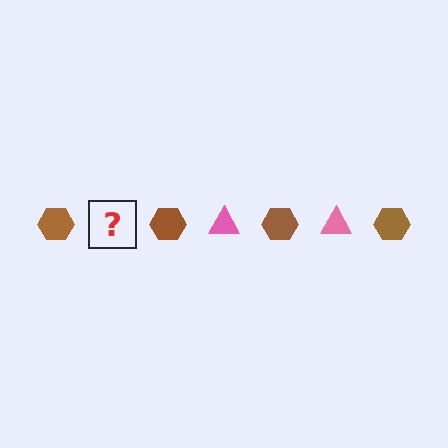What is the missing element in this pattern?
The missing element is a pink triangle.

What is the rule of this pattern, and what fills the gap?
The rule is that the pattern alternates between brown hexagon and pink triangle. The gap should be filled with a pink triangle.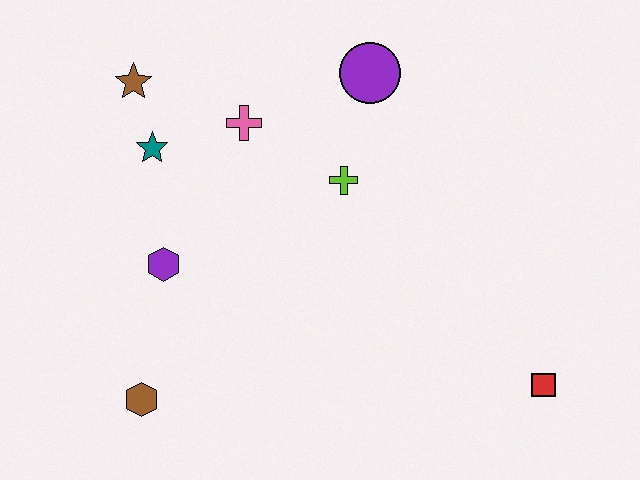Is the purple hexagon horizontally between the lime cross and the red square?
No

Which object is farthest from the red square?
The brown star is farthest from the red square.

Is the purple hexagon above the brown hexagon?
Yes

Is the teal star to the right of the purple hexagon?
No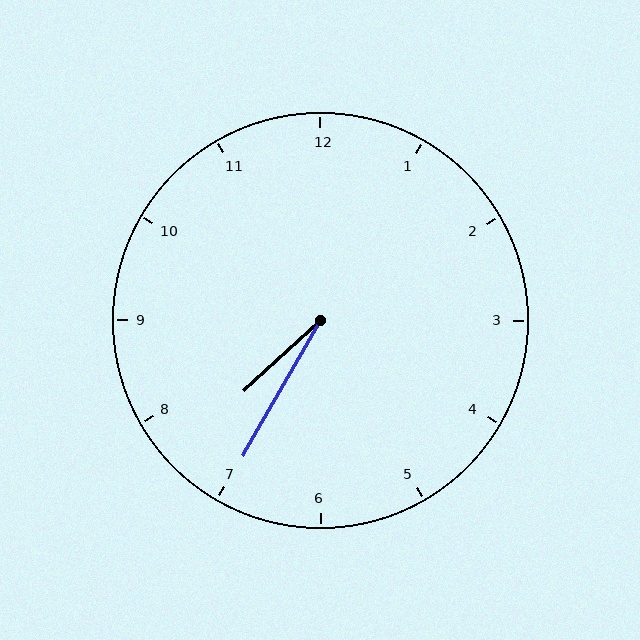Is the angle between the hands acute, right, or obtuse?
It is acute.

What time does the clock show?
7:35.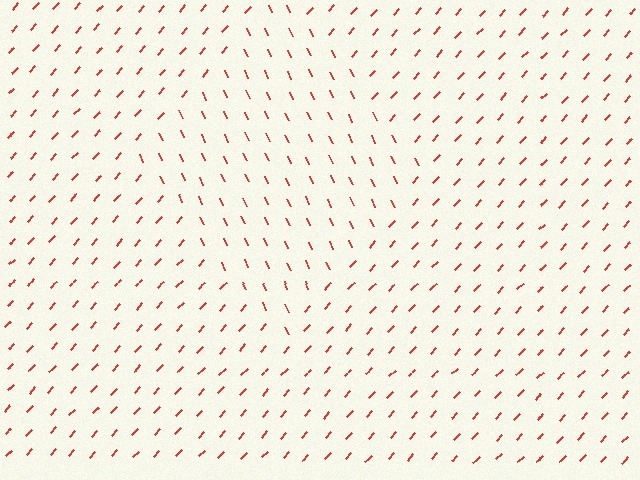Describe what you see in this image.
The image is filled with small red line segments. A diamond region in the image has lines oriented differently from the surrounding lines, creating a visible texture boundary.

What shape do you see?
I see a diamond.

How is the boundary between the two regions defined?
The boundary is defined purely by a change in line orientation (approximately 66 degrees difference). All lines are the same color and thickness.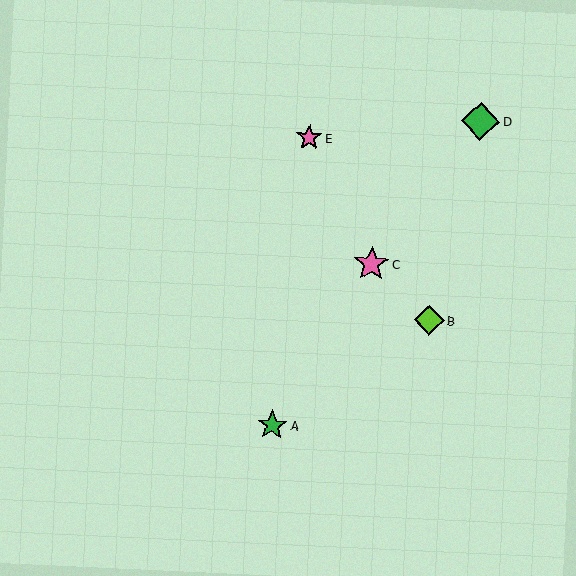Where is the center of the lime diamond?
The center of the lime diamond is at (429, 320).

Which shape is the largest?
The green diamond (labeled D) is the largest.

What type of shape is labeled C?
Shape C is a pink star.